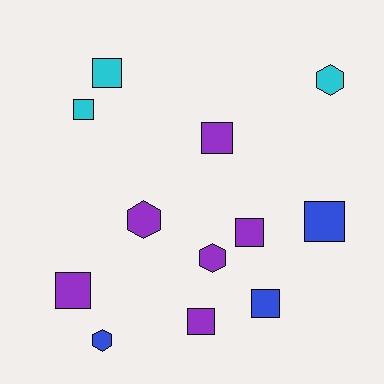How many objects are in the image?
There are 12 objects.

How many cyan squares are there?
There are 2 cyan squares.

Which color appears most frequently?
Purple, with 6 objects.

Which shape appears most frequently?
Square, with 8 objects.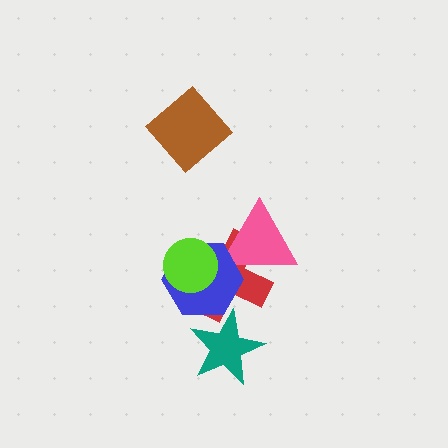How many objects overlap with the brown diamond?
0 objects overlap with the brown diamond.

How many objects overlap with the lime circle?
2 objects overlap with the lime circle.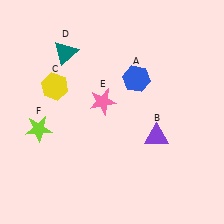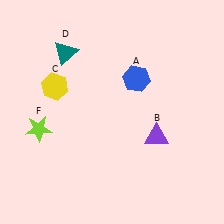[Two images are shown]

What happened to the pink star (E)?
The pink star (E) was removed in Image 2. It was in the top-left area of Image 1.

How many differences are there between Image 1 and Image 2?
There is 1 difference between the two images.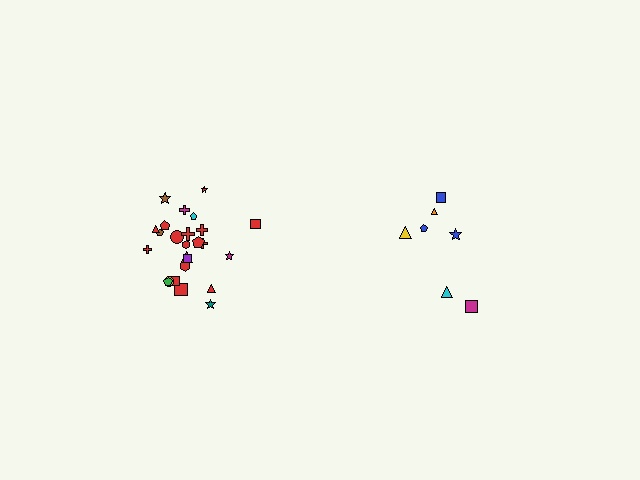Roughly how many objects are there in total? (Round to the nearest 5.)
Roughly 30 objects in total.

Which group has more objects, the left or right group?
The left group.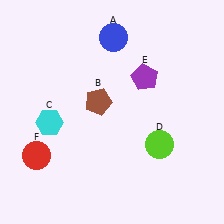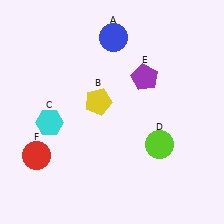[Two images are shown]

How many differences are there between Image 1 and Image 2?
There is 1 difference between the two images.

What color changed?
The pentagon (B) changed from brown in Image 1 to yellow in Image 2.